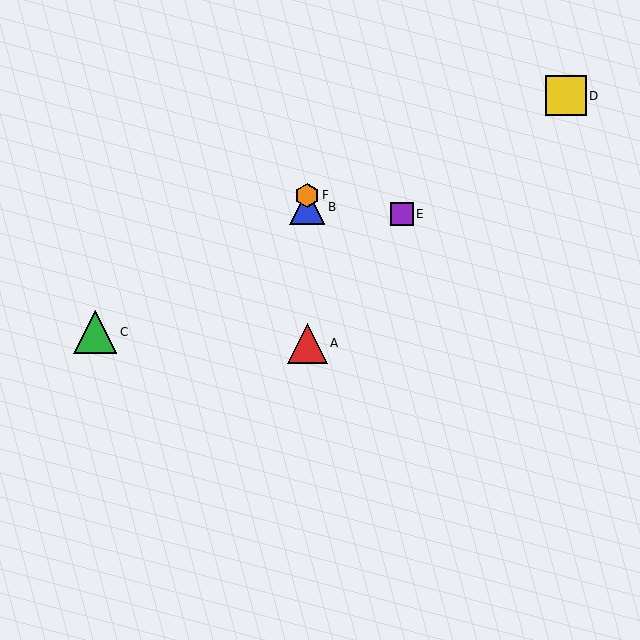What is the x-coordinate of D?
Object D is at x≈566.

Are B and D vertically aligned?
No, B is at x≈307 and D is at x≈566.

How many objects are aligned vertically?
3 objects (A, B, F) are aligned vertically.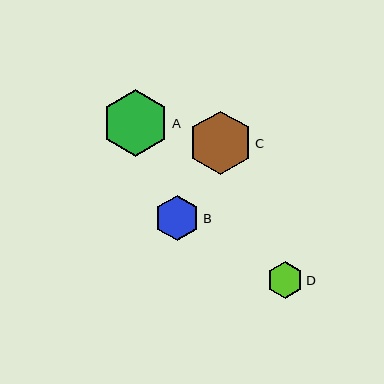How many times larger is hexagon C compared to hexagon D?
Hexagon C is approximately 1.7 times the size of hexagon D.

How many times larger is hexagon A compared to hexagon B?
Hexagon A is approximately 1.5 times the size of hexagon B.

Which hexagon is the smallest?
Hexagon D is the smallest with a size of approximately 37 pixels.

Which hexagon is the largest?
Hexagon A is the largest with a size of approximately 67 pixels.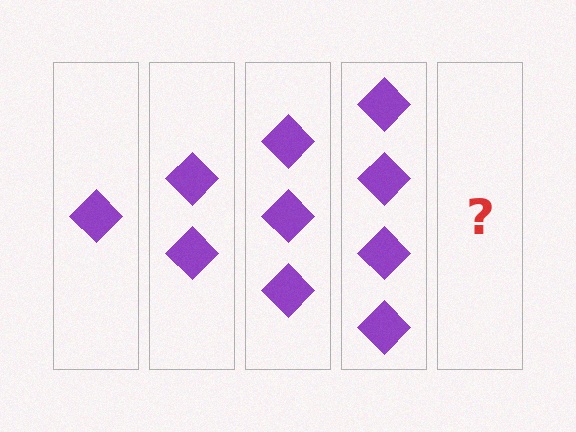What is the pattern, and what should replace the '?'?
The pattern is that each step adds one more diamond. The '?' should be 5 diamonds.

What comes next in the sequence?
The next element should be 5 diamonds.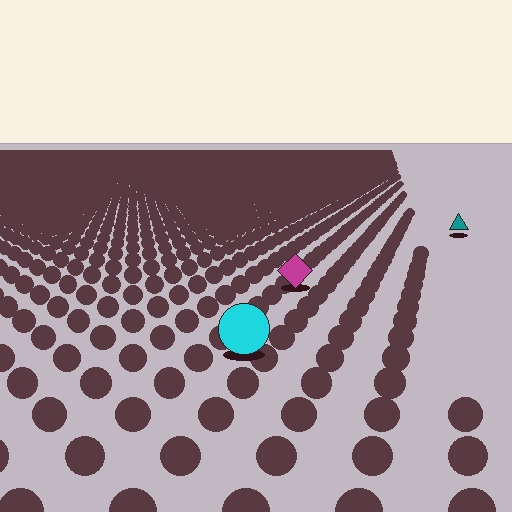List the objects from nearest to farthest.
From nearest to farthest: the cyan circle, the magenta diamond, the teal triangle.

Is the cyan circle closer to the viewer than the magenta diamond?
Yes. The cyan circle is closer — you can tell from the texture gradient: the ground texture is coarser near it.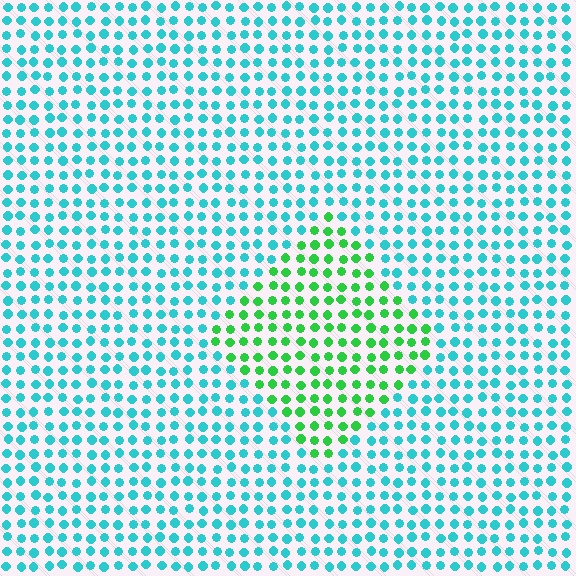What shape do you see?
I see a diamond.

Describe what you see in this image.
The image is filled with small cyan elements in a uniform arrangement. A diamond-shaped region is visible where the elements are tinted to a slightly different hue, forming a subtle color boundary.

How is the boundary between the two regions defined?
The boundary is defined purely by a slight shift in hue (about 53 degrees). Spacing, size, and orientation are identical on both sides.